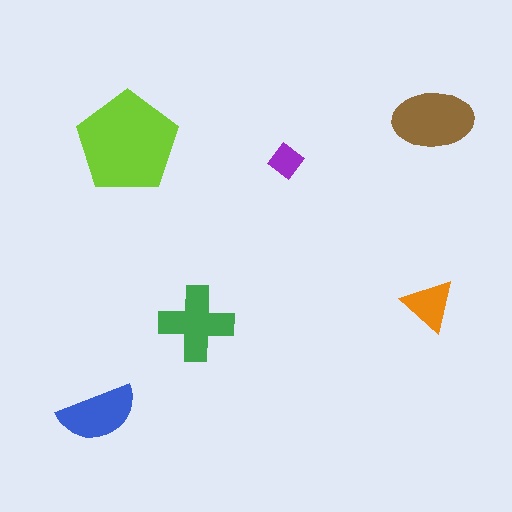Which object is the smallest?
The purple diamond.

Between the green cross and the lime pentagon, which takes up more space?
The lime pentagon.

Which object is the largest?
The lime pentagon.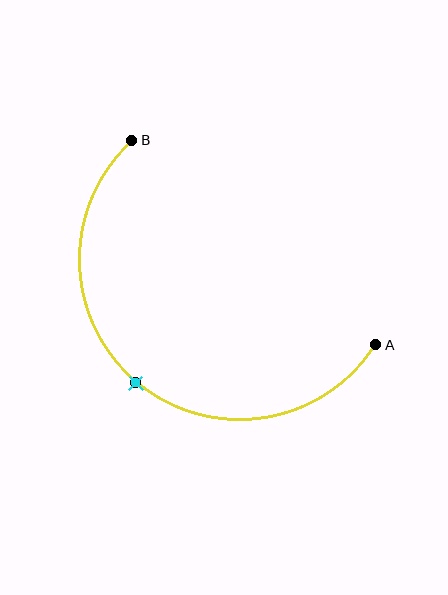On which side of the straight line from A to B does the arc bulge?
The arc bulges below and to the left of the straight line connecting A and B.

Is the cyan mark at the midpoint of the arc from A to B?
Yes. The cyan mark lies on the arc at equal arc-length from both A and B — it is the arc midpoint.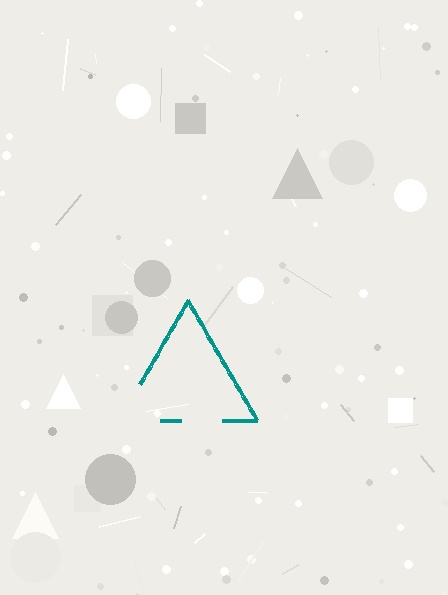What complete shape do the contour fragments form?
The contour fragments form a triangle.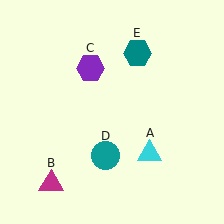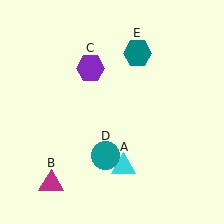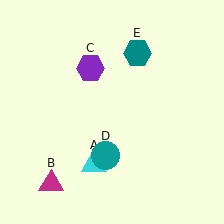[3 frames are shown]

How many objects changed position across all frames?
1 object changed position: cyan triangle (object A).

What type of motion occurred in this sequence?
The cyan triangle (object A) rotated clockwise around the center of the scene.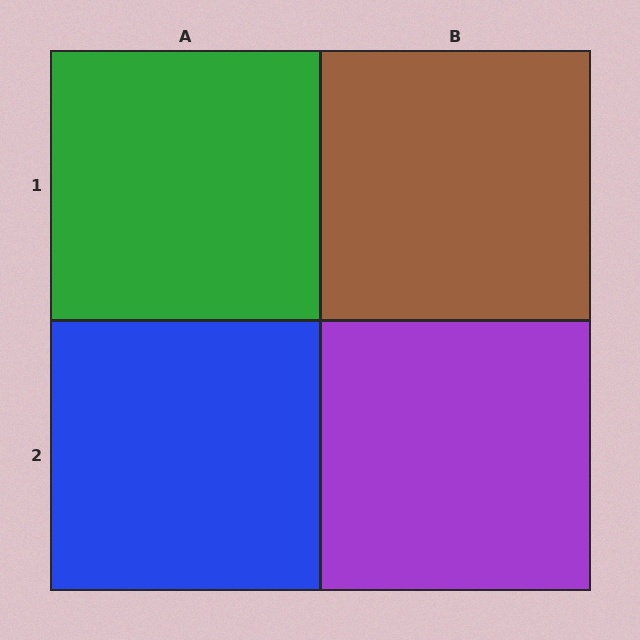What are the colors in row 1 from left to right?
Green, brown.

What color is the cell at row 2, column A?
Blue.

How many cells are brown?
1 cell is brown.